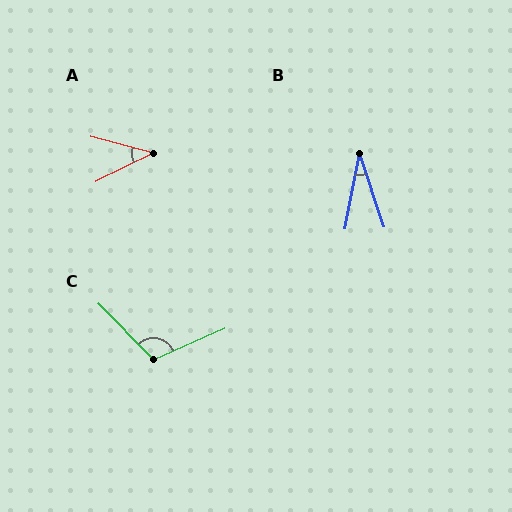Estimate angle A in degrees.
Approximately 41 degrees.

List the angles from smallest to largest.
B (29°), A (41°), C (111°).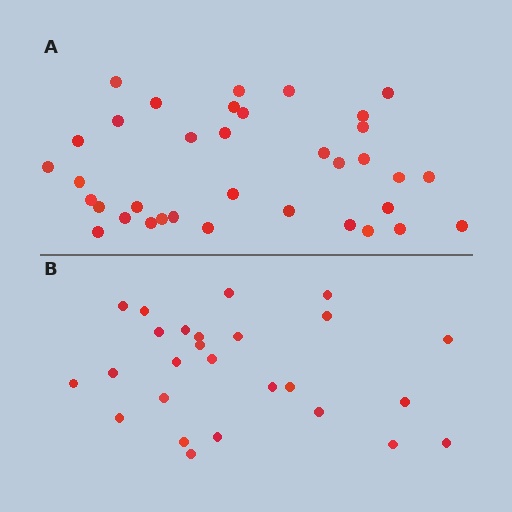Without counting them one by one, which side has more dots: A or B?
Region A (the top region) has more dots.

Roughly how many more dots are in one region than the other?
Region A has roughly 10 or so more dots than region B.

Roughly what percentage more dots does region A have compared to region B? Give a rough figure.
About 40% more.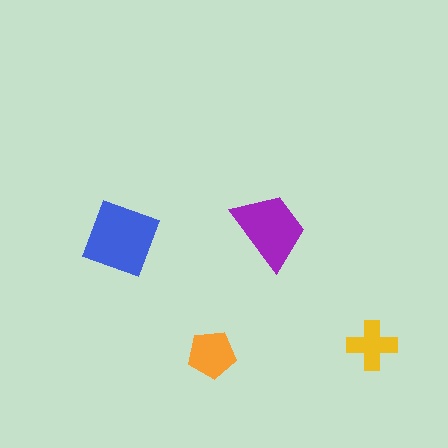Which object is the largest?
The blue diamond.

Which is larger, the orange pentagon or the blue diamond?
The blue diamond.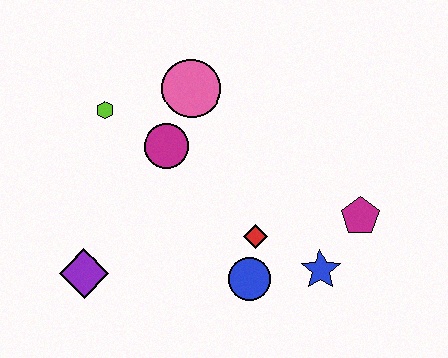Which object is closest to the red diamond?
The blue circle is closest to the red diamond.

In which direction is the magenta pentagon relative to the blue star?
The magenta pentagon is above the blue star.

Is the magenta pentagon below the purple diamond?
No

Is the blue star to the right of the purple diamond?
Yes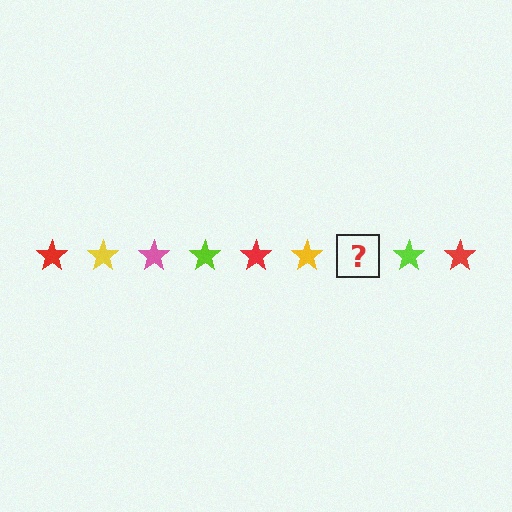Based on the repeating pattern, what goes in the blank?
The blank should be a pink star.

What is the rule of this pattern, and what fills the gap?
The rule is that the pattern cycles through red, yellow, pink, lime stars. The gap should be filled with a pink star.